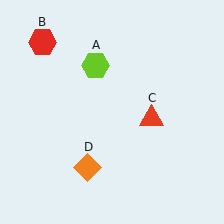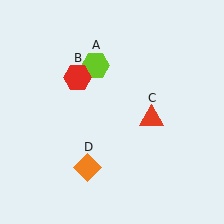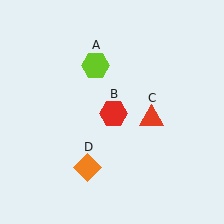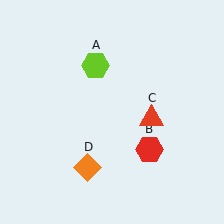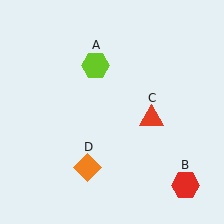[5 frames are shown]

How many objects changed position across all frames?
1 object changed position: red hexagon (object B).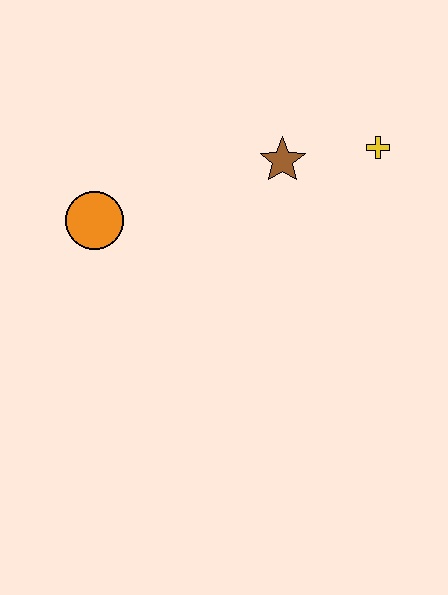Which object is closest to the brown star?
The yellow cross is closest to the brown star.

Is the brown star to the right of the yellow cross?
No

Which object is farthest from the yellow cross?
The orange circle is farthest from the yellow cross.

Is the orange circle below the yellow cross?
Yes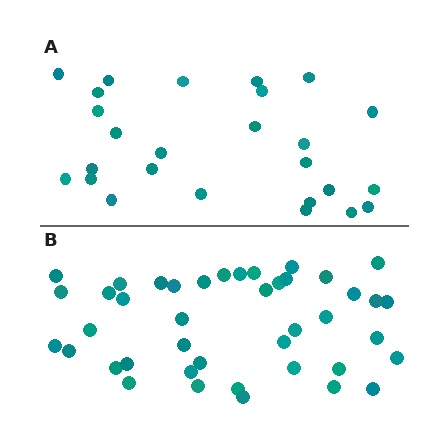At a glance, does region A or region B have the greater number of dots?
Region B (the bottom region) has more dots.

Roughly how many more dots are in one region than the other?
Region B has approximately 15 more dots than region A.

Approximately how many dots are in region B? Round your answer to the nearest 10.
About 40 dots. (The exact count is 42, which rounds to 40.)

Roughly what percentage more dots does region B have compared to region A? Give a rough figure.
About 60% more.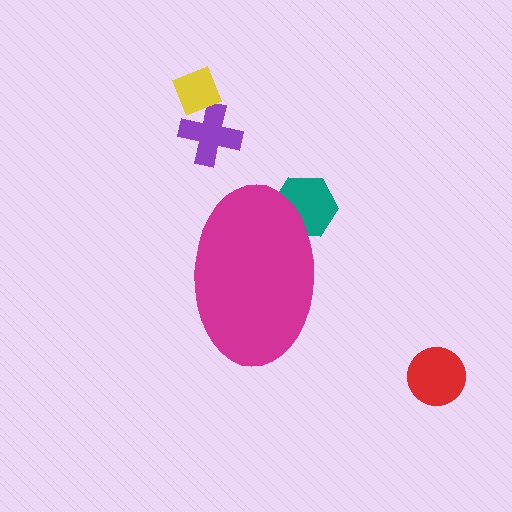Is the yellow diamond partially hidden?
No, the yellow diamond is fully visible.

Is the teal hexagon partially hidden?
Yes, the teal hexagon is partially hidden behind the magenta ellipse.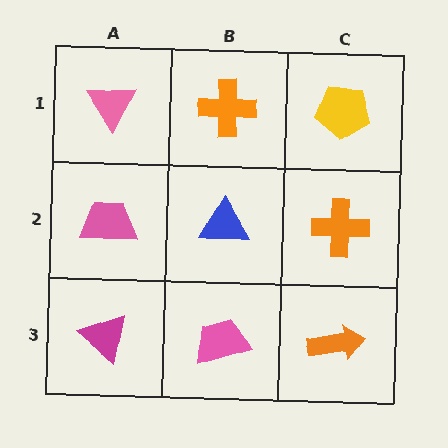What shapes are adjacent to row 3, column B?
A blue triangle (row 2, column B), a magenta triangle (row 3, column A), an orange arrow (row 3, column C).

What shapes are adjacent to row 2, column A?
A pink triangle (row 1, column A), a magenta triangle (row 3, column A), a blue triangle (row 2, column B).